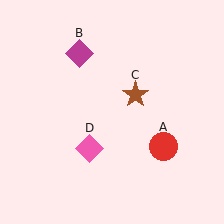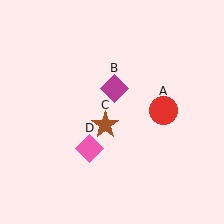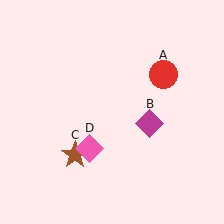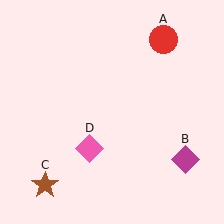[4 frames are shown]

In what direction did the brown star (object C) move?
The brown star (object C) moved down and to the left.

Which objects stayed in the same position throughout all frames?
Pink diamond (object D) remained stationary.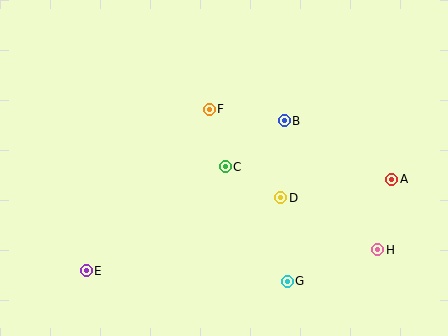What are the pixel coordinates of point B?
Point B is at (284, 121).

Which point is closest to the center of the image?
Point C at (225, 167) is closest to the center.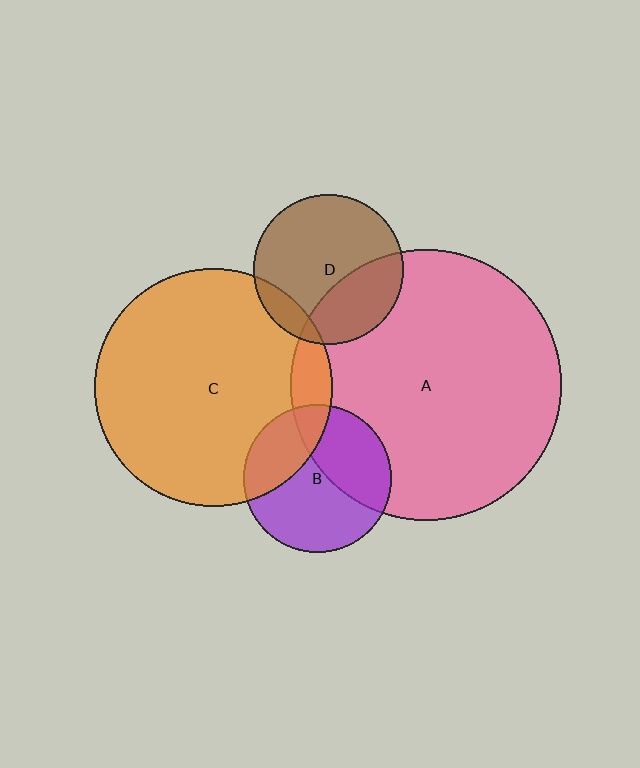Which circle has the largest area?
Circle A (pink).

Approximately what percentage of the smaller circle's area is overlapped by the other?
Approximately 10%.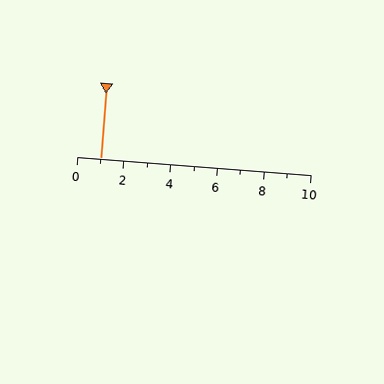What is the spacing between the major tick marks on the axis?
The major ticks are spaced 2 apart.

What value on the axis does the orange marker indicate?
The marker indicates approximately 1.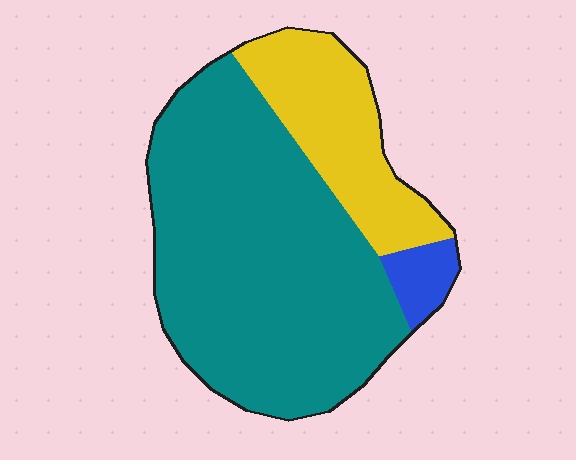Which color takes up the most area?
Teal, at roughly 70%.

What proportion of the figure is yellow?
Yellow takes up between a sixth and a third of the figure.